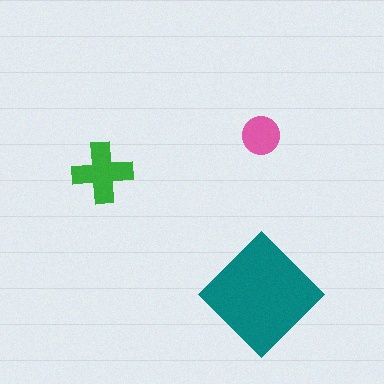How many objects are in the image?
There are 3 objects in the image.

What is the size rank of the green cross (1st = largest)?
2nd.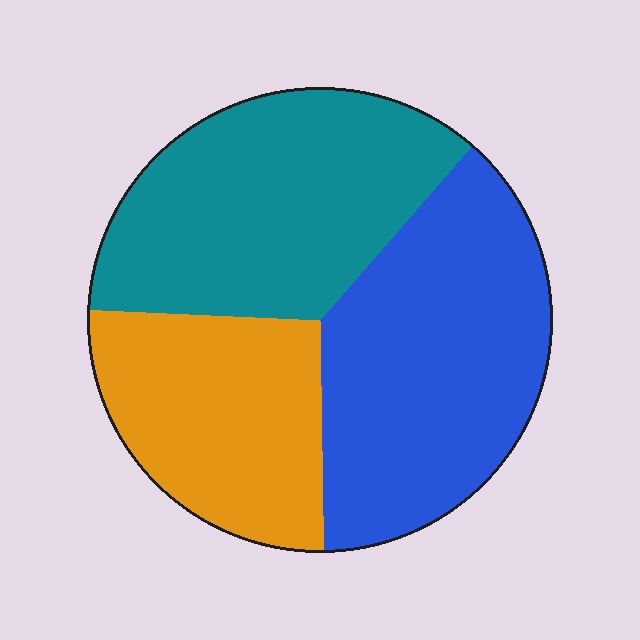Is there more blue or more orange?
Blue.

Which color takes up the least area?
Orange, at roughly 25%.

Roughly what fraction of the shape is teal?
Teal takes up about three eighths (3/8) of the shape.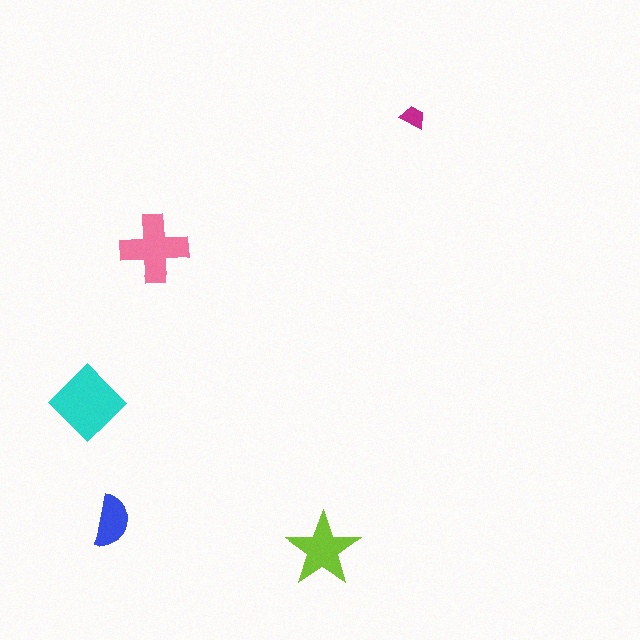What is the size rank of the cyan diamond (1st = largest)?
1st.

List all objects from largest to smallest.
The cyan diamond, the pink cross, the lime star, the blue semicircle, the magenta trapezoid.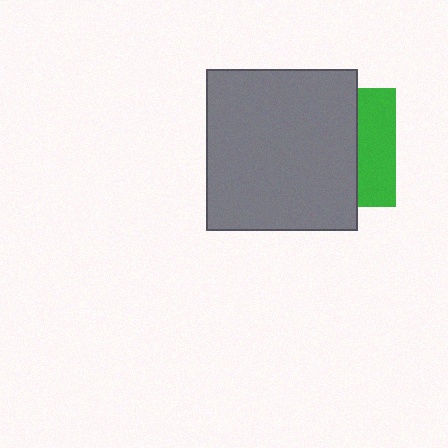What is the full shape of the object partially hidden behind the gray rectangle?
The partially hidden object is a green square.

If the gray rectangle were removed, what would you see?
You would see the complete green square.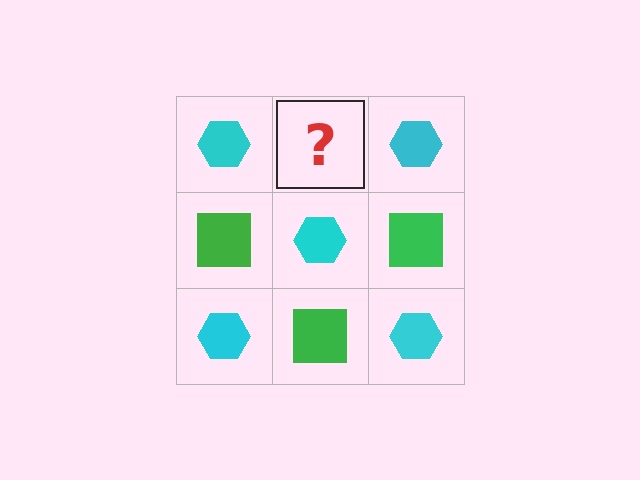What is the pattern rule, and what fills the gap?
The rule is that it alternates cyan hexagon and green square in a checkerboard pattern. The gap should be filled with a green square.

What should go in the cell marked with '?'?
The missing cell should contain a green square.